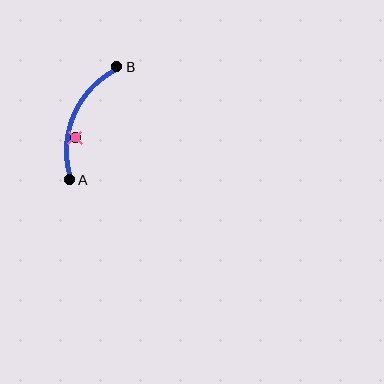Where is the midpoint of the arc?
The arc midpoint is the point on the curve farthest from the straight line joining A and B. It sits to the left of that line.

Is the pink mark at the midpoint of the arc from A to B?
No — the pink mark does not lie on the arc at all. It sits slightly inside the curve.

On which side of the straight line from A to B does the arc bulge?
The arc bulges to the left of the straight line connecting A and B.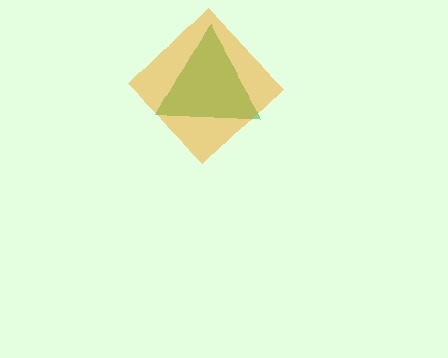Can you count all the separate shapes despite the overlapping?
Yes, there are 2 separate shapes.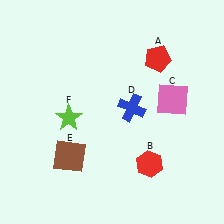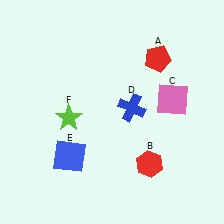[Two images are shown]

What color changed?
The square (E) changed from brown in Image 1 to blue in Image 2.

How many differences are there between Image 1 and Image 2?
There is 1 difference between the two images.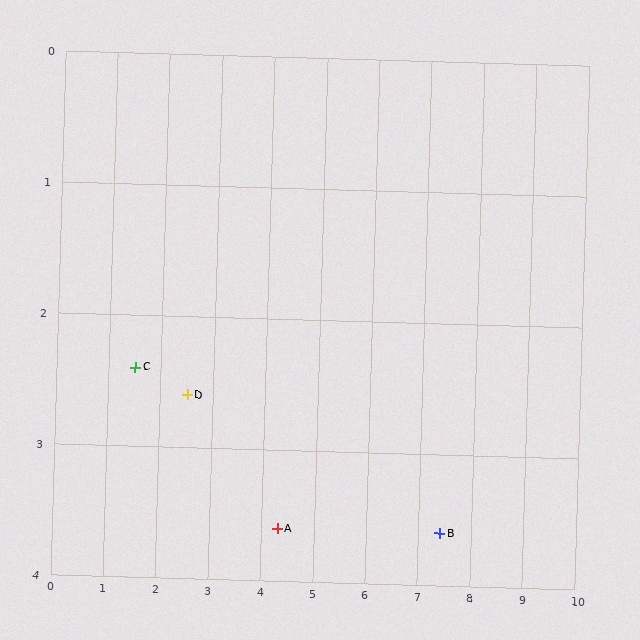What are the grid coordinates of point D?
Point D is at approximately (2.5, 2.6).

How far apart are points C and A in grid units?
Points C and A are about 3.0 grid units apart.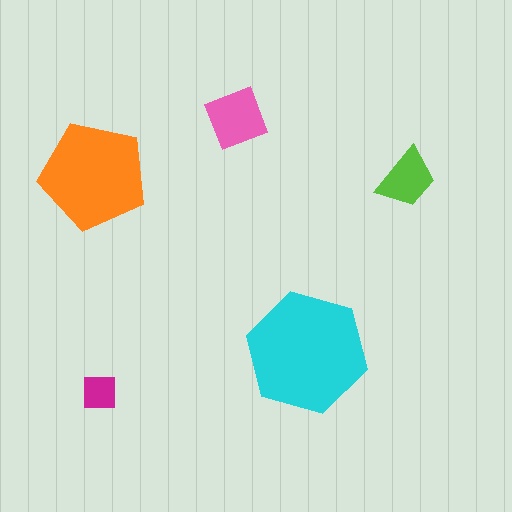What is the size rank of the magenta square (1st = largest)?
5th.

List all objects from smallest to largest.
The magenta square, the lime trapezoid, the pink diamond, the orange pentagon, the cyan hexagon.